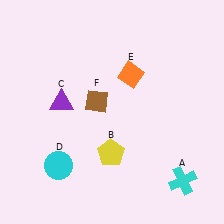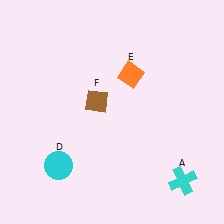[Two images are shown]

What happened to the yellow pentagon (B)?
The yellow pentagon (B) was removed in Image 2. It was in the bottom-left area of Image 1.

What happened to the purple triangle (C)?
The purple triangle (C) was removed in Image 2. It was in the top-left area of Image 1.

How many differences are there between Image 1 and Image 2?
There are 2 differences between the two images.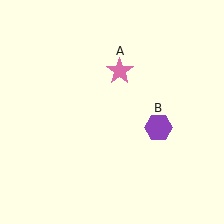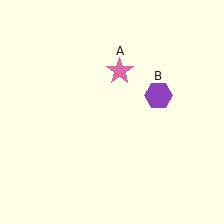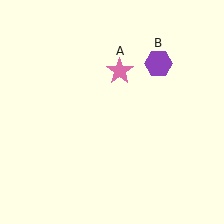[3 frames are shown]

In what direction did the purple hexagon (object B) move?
The purple hexagon (object B) moved up.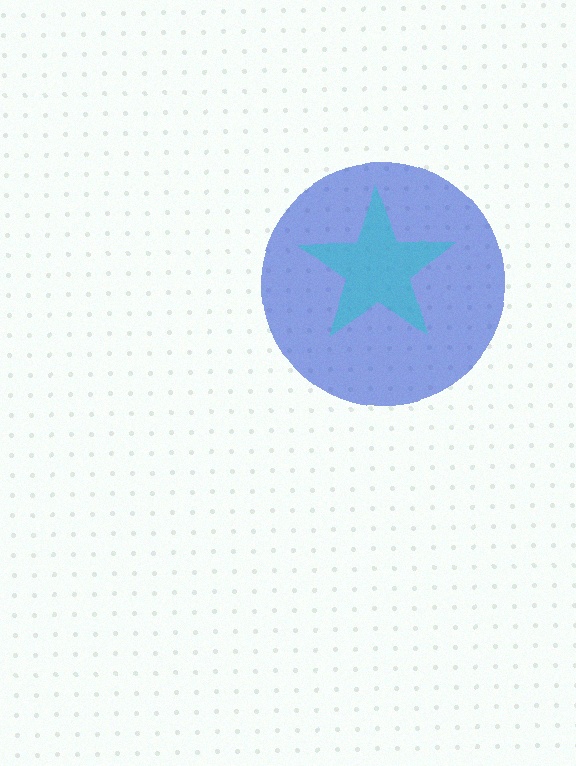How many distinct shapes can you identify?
There are 2 distinct shapes: a blue circle, a cyan star.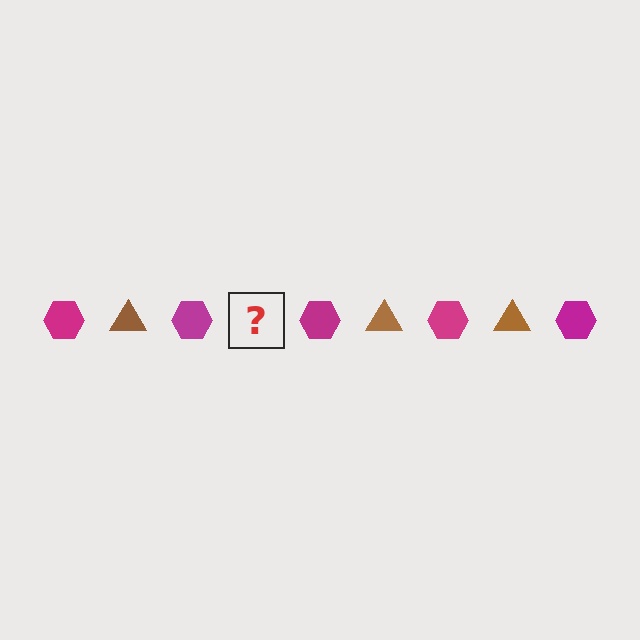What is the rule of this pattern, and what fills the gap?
The rule is that the pattern alternates between magenta hexagon and brown triangle. The gap should be filled with a brown triangle.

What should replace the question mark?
The question mark should be replaced with a brown triangle.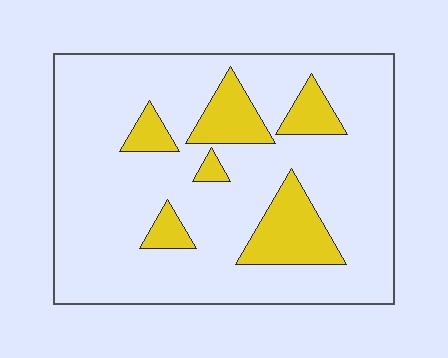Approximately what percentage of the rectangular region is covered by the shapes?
Approximately 20%.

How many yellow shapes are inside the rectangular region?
6.